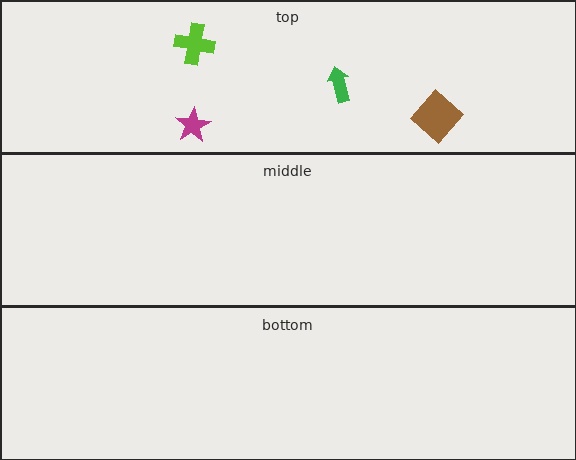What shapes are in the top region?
The magenta star, the brown diamond, the green arrow, the lime cross.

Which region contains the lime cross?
The top region.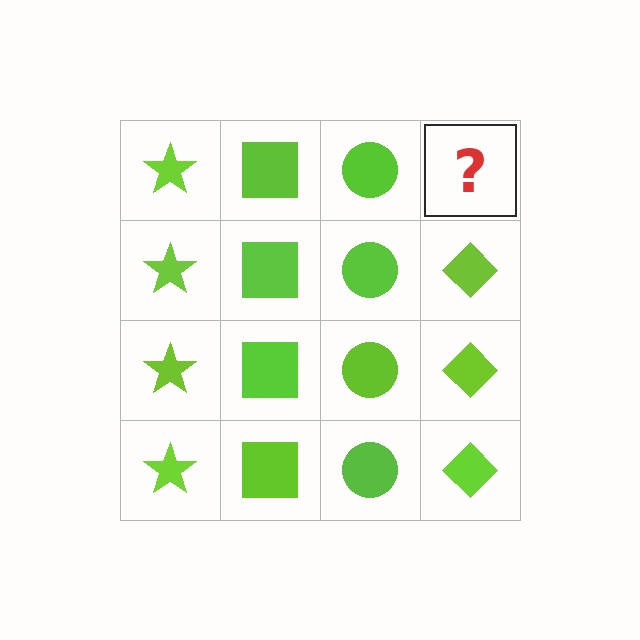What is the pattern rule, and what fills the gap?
The rule is that each column has a consistent shape. The gap should be filled with a lime diamond.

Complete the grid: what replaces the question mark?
The question mark should be replaced with a lime diamond.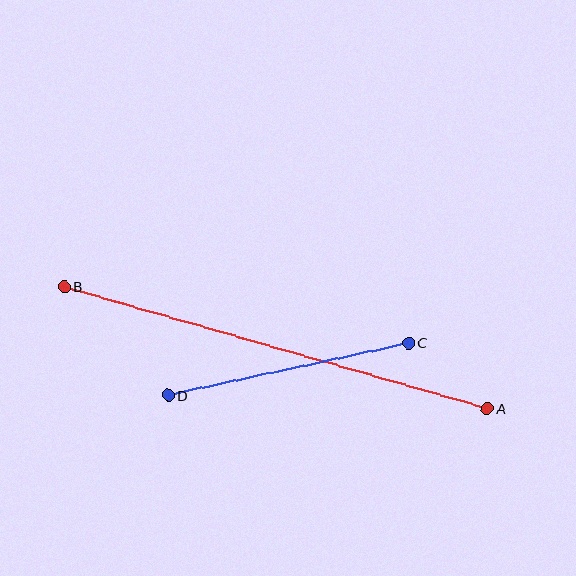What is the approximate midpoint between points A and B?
The midpoint is at approximately (276, 348) pixels.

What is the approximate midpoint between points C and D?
The midpoint is at approximately (288, 369) pixels.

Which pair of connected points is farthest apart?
Points A and B are farthest apart.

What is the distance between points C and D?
The distance is approximately 246 pixels.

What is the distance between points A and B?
The distance is approximately 440 pixels.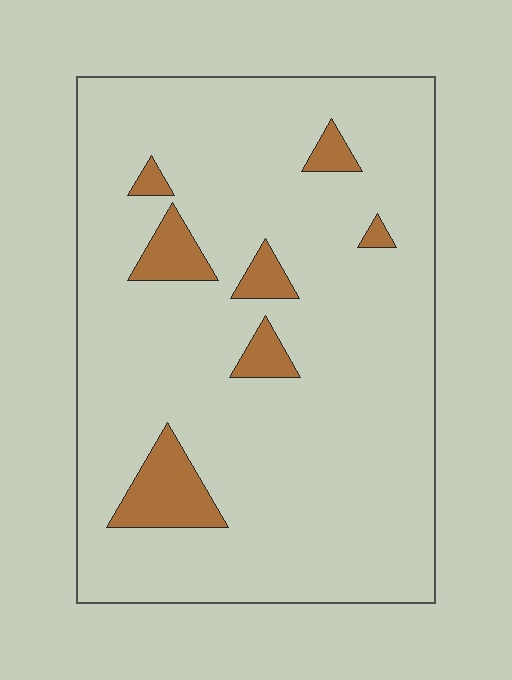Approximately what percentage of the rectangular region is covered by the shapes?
Approximately 10%.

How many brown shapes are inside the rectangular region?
7.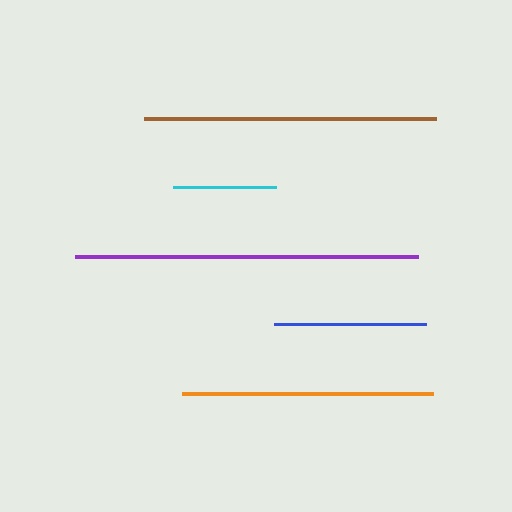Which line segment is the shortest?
The cyan line is the shortest at approximately 103 pixels.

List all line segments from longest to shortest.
From longest to shortest: purple, brown, orange, blue, cyan.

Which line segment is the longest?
The purple line is the longest at approximately 342 pixels.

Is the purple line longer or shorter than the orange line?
The purple line is longer than the orange line.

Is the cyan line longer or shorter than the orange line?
The orange line is longer than the cyan line.